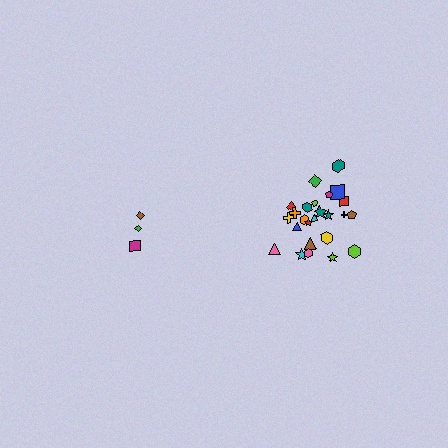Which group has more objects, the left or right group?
The right group.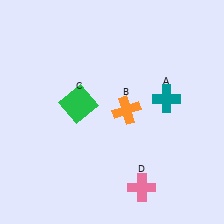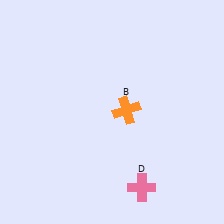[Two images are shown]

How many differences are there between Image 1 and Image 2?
There are 2 differences between the two images.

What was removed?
The green square (C), the teal cross (A) were removed in Image 2.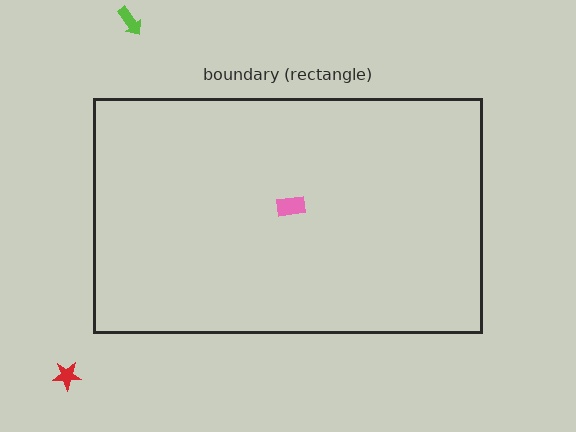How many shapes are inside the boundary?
1 inside, 2 outside.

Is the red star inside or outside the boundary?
Outside.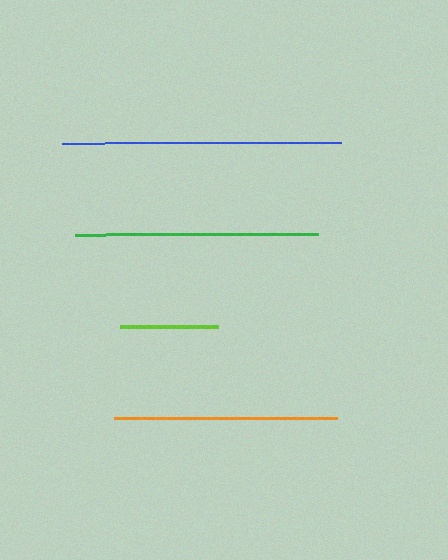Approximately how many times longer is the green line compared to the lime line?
The green line is approximately 2.5 times the length of the lime line.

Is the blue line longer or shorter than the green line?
The blue line is longer than the green line.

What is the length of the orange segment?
The orange segment is approximately 224 pixels long.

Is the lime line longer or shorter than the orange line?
The orange line is longer than the lime line.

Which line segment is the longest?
The blue line is the longest at approximately 279 pixels.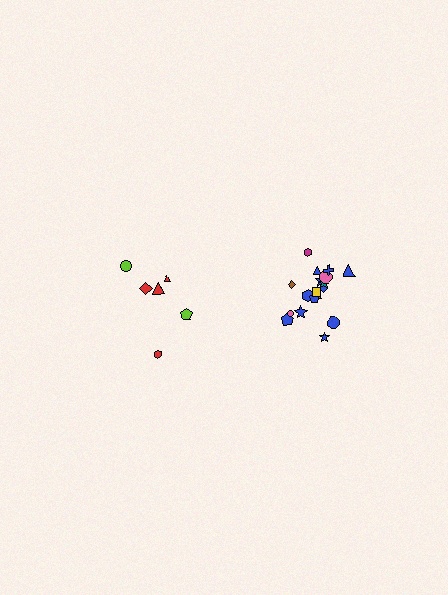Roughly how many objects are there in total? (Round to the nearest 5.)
Roughly 25 objects in total.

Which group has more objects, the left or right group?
The right group.